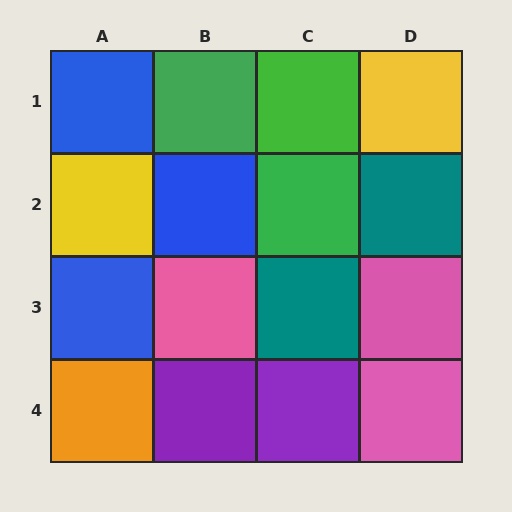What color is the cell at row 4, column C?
Purple.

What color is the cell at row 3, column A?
Blue.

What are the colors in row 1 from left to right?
Blue, green, green, yellow.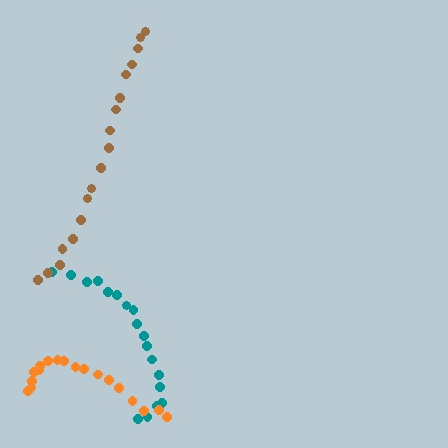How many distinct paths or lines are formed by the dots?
There are 3 distinct paths.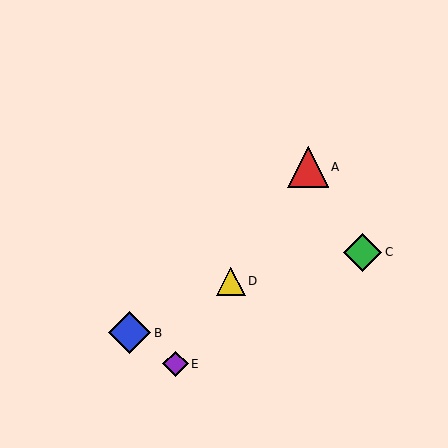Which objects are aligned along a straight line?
Objects A, D, E are aligned along a straight line.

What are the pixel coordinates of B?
Object B is at (130, 333).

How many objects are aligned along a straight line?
3 objects (A, D, E) are aligned along a straight line.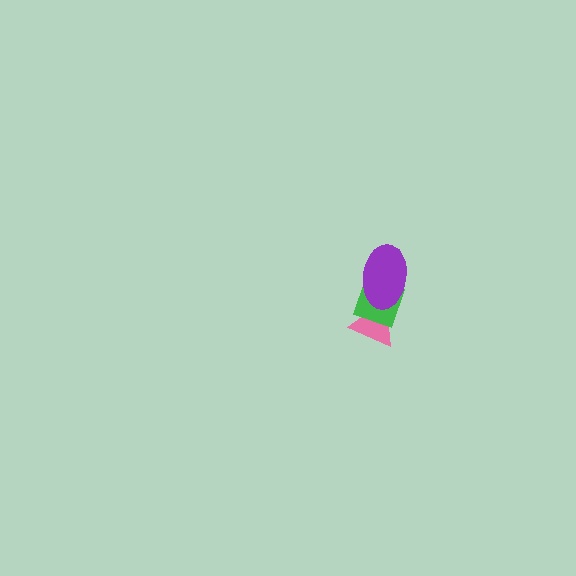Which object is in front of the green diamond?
The purple ellipse is in front of the green diamond.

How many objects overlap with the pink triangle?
2 objects overlap with the pink triangle.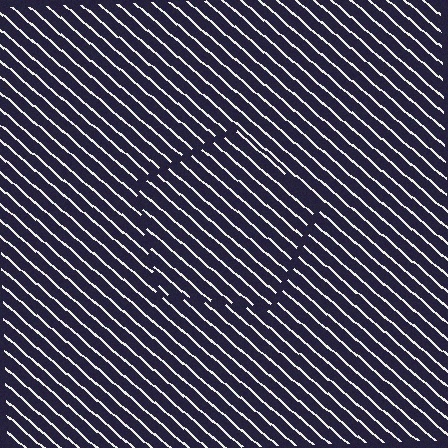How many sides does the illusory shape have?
5 sides — the line-ends trace a pentagon.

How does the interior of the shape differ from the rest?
The interior of the shape contains the same grating, shifted by half a period — the contour is defined by the phase discontinuity where line-ends from the inner and outer gratings abut.